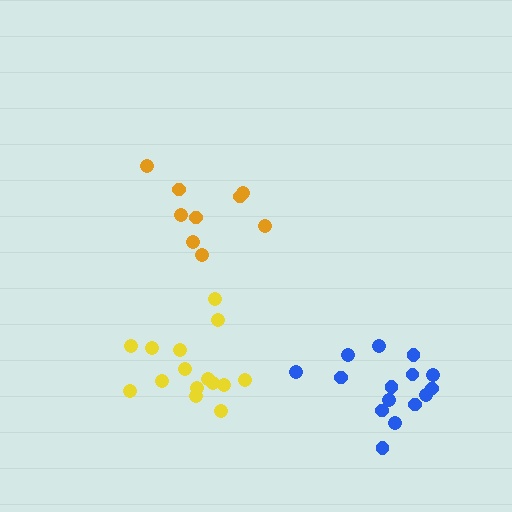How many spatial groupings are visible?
There are 3 spatial groupings.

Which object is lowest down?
The blue cluster is bottommost.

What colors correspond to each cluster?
The clusters are colored: orange, yellow, blue.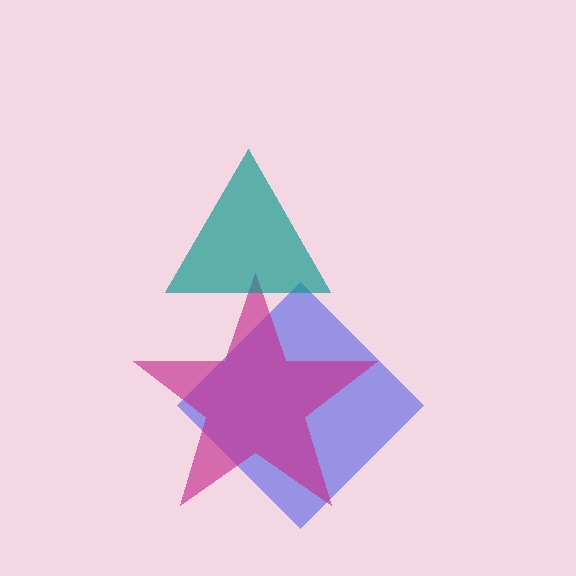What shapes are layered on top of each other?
The layered shapes are: a blue diamond, a magenta star, a teal triangle.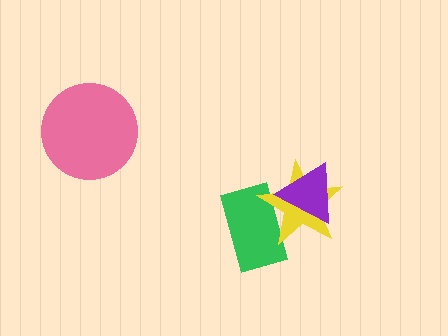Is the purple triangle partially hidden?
No, no other shape covers it.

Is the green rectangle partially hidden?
Yes, it is partially covered by another shape.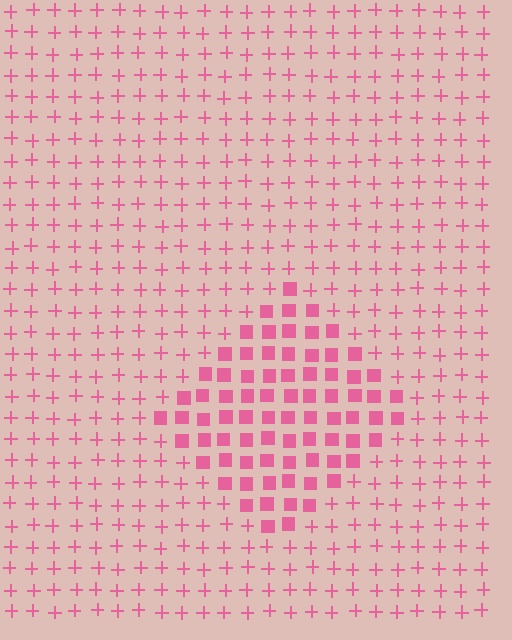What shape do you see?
I see a diamond.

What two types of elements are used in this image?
The image uses squares inside the diamond region and plus signs outside it.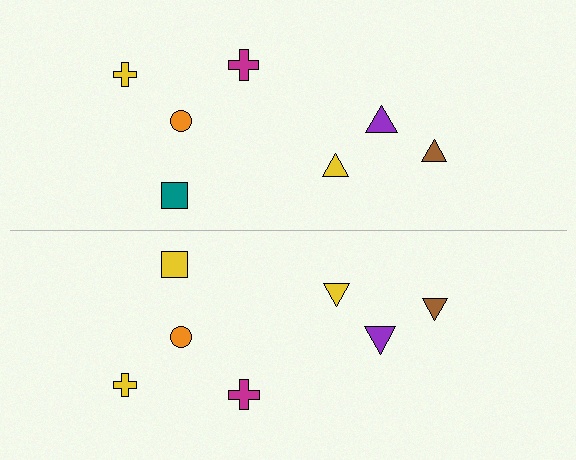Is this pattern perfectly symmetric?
No, the pattern is not perfectly symmetric. The yellow square on the bottom side breaks the symmetry — its mirror counterpart is teal.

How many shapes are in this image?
There are 14 shapes in this image.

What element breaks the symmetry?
The yellow square on the bottom side breaks the symmetry — its mirror counterpart is teal.